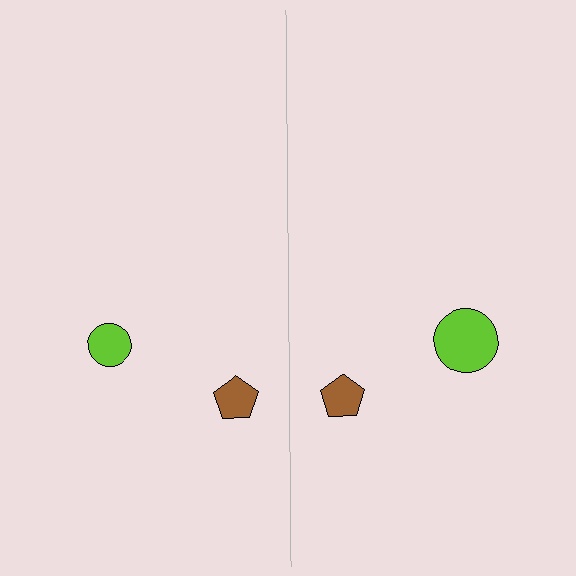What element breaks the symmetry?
The lime circle on the right side has a different size than its mirror counterpart.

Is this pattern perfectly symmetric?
No, the pattern is not perfectly symmetric. The lime circle on the right side has a different size than its mirror counterpart.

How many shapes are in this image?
There are 4 shapes in this image.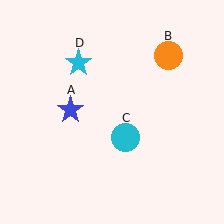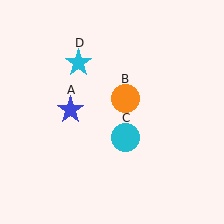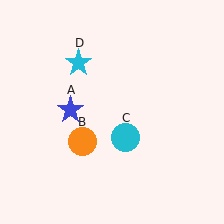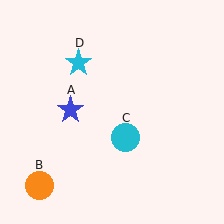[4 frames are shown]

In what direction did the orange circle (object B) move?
The orange circle (object B) moved down and to the left.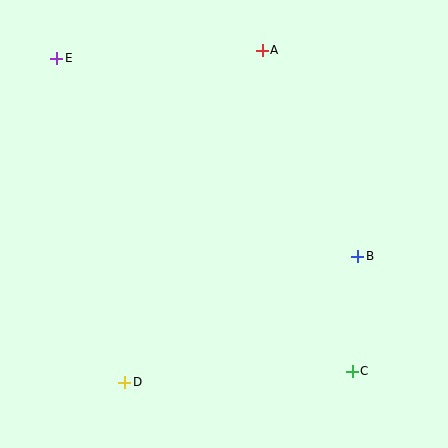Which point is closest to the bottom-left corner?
Point D is closest to the bottom-left corner.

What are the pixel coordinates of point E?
Point E is at (57, 58).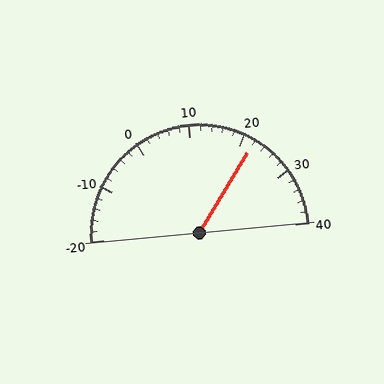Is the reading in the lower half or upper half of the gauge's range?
The reading is in the upper half of the range (-20 to 40).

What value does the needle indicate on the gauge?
The needle indicates approximately 22.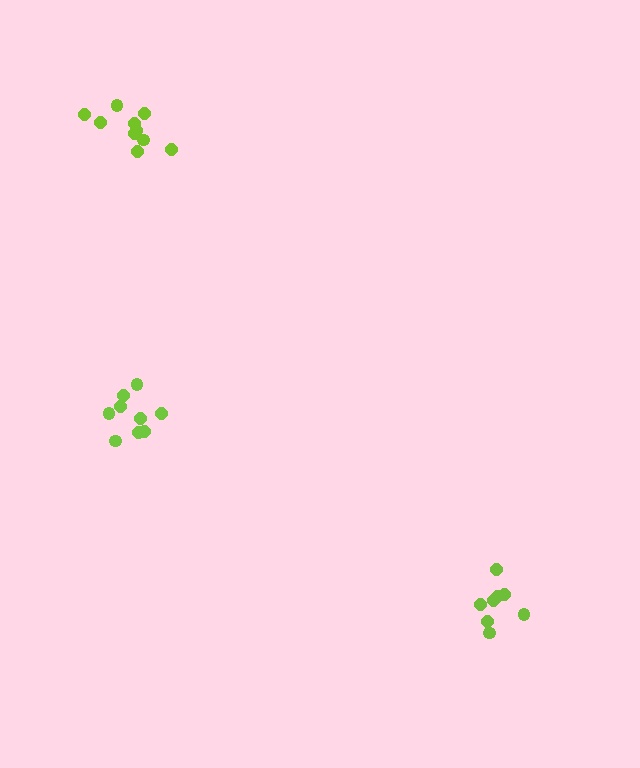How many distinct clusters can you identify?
There are 3 distinct clusters.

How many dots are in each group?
Group 1: 9 dots, Group 2: 8 dots, Group 3: 10 dots (27 total).